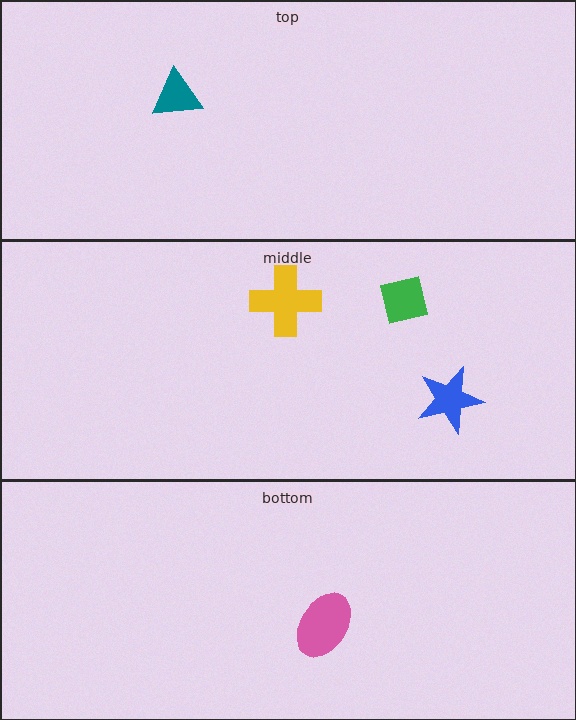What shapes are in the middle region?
The green square, the blue star, the yellow cross.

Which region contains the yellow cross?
The middle region.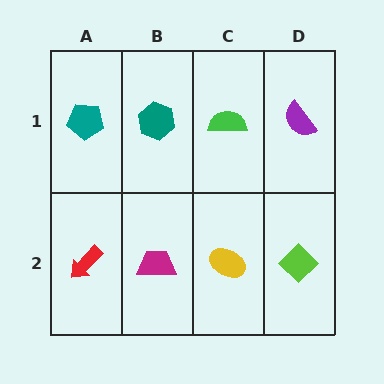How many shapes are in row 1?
4 shapes.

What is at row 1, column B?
A teal hexagon.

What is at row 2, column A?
A red arrow.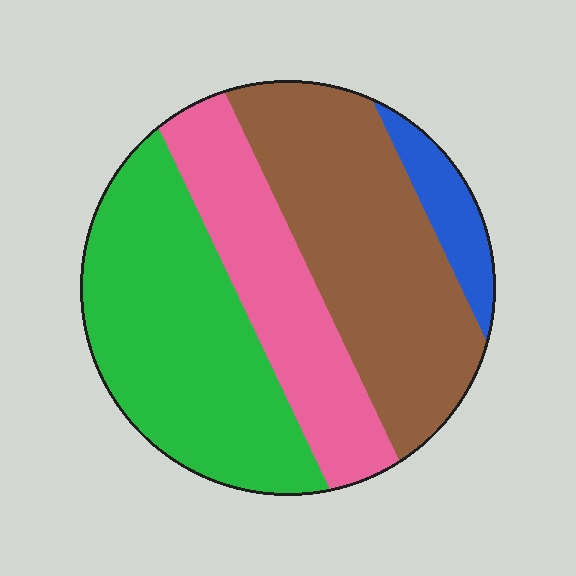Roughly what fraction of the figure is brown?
Brown covers 35% of the figure.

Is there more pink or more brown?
Brown.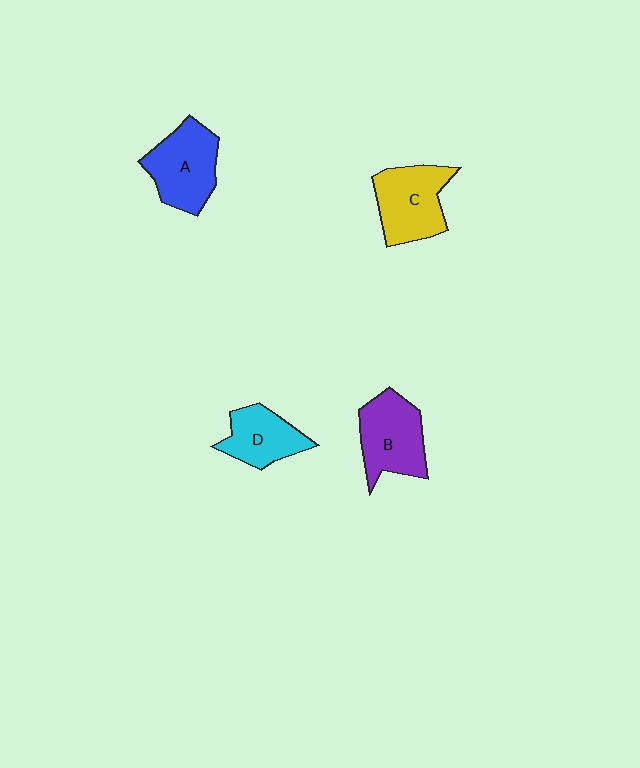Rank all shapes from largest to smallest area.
From largest to smallest: C (yellow), A (blue), B (purple), D (cyan).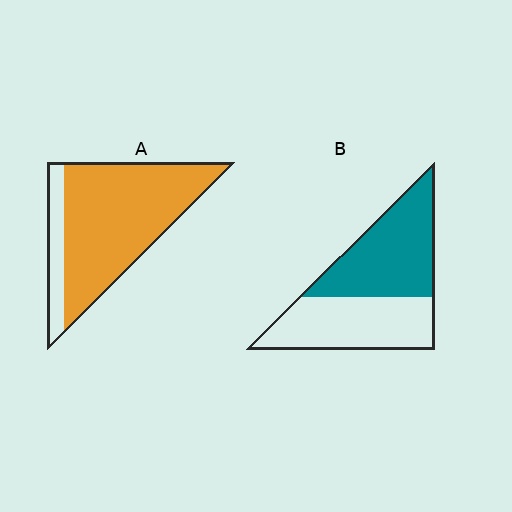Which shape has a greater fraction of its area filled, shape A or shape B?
Shape A.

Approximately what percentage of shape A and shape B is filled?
A is approximately 85% and B is approximately 50%.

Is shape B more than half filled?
Roughly half.